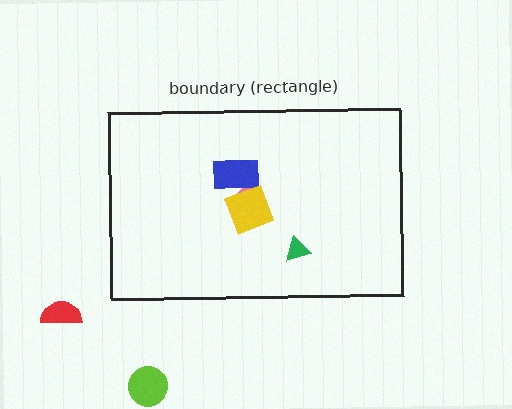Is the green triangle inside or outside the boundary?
Inside.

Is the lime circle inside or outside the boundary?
Outside.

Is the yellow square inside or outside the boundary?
Inside.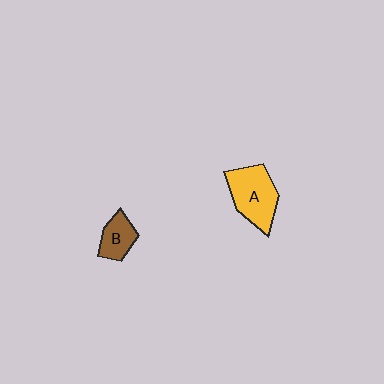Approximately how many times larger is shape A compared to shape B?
Approximately 1.8 times.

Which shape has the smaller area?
Shape B (brown).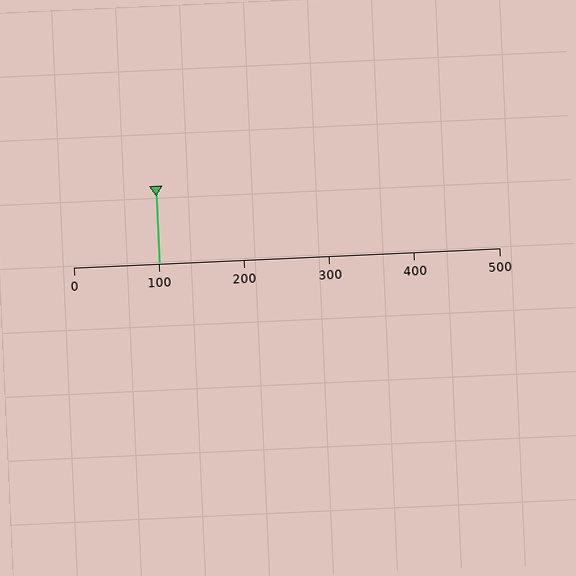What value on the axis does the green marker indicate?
The marker indicates approximately 100.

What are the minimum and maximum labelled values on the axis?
The axis runs from 0 to 500.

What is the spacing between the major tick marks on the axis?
The major ticks are spaced 100 apart.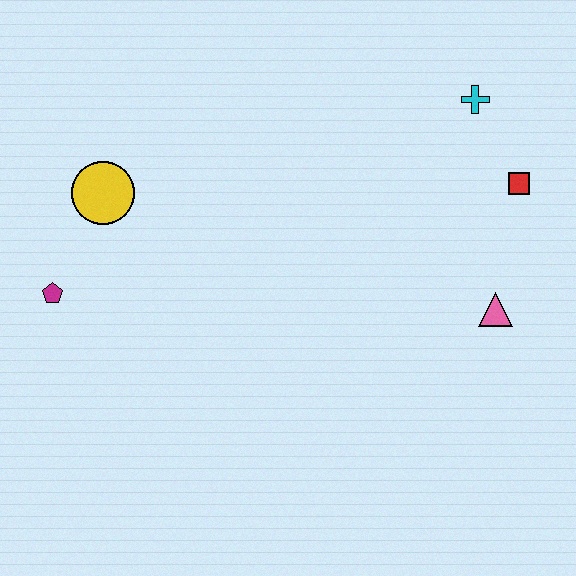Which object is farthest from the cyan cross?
The magenta pentagon is farthest from the cyan cross.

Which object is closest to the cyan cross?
The red square is closest to the cyan cross.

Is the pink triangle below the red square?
Yes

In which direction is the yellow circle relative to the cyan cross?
The yellow circle is to the left of the cyan cross.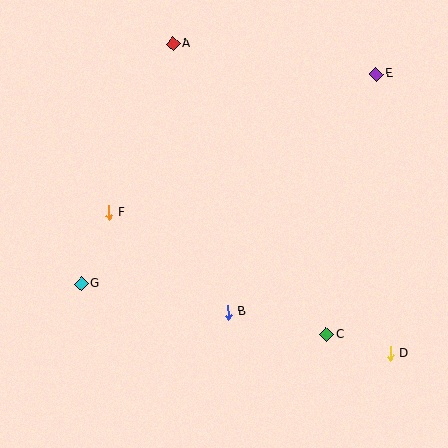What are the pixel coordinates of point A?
Point A is at (173, 44).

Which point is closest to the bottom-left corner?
Point G is closest to the bottom-left corner.